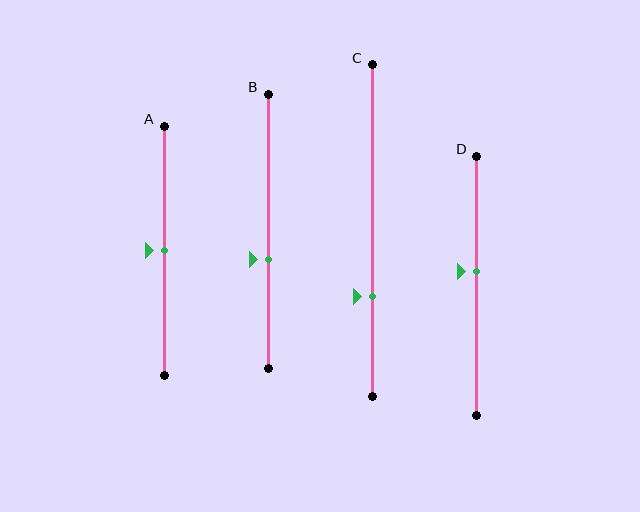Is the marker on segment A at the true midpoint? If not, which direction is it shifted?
Yes, the marker on segment A is at the true midpoint.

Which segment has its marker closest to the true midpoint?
Segment A has its marker closest to the true midpoint.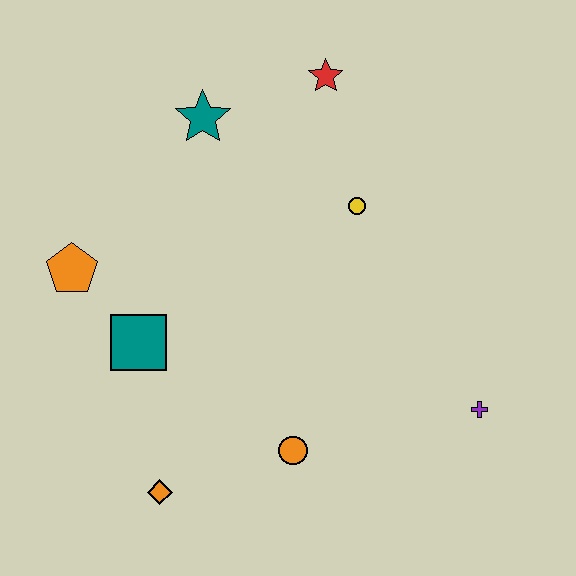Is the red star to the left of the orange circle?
No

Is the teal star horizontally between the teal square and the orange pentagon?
No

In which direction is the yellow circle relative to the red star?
The yellow circle is below the red star.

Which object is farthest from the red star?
The orange diamond is farthest from the red star.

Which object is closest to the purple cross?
The orange circle is closest to the purple cross.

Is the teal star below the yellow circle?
No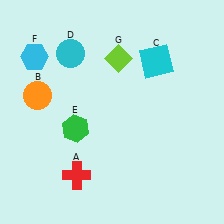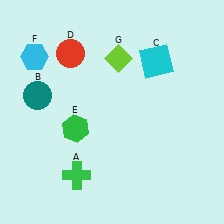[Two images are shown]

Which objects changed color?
A changed from red to green. B changed from orange to teal. D changed from cyan to red.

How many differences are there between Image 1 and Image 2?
There are 3 differences between the two images.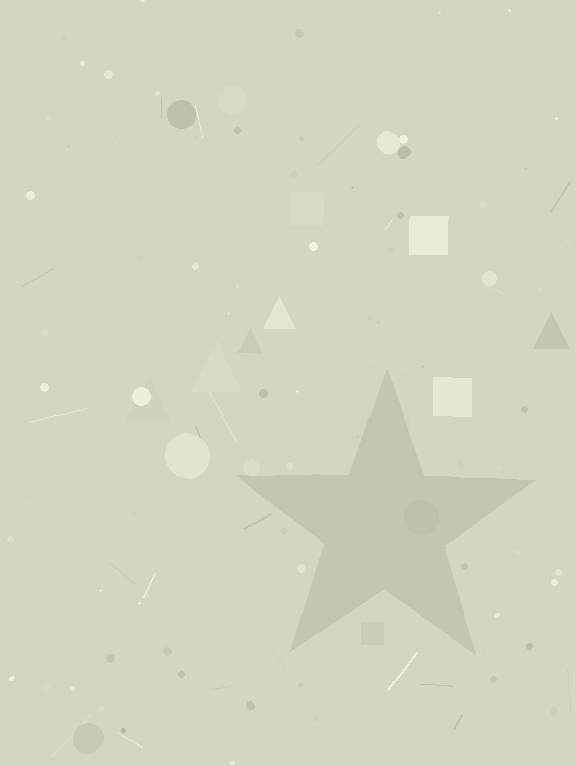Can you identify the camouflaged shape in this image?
The camouflaged shape is a star.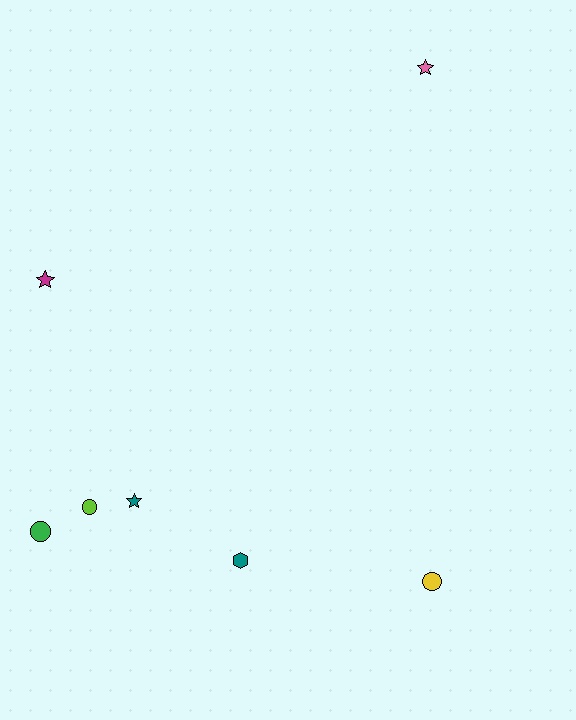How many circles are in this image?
There are 3 circles.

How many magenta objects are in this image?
There is 1 magenta object.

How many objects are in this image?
There are 7 objects.